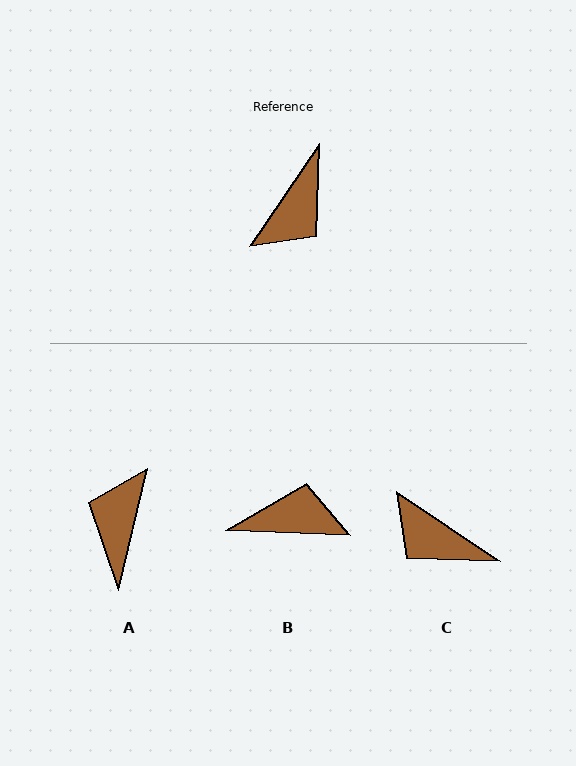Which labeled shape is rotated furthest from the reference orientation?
A, about 159 degrees away.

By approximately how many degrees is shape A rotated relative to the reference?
Approximately 159 degrees clockwise.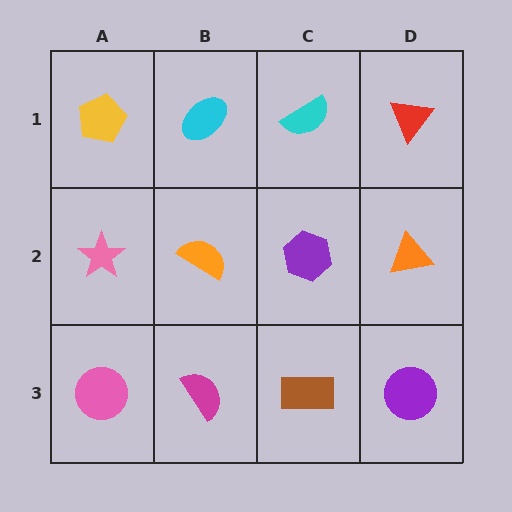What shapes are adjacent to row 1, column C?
A purple hexagon (row 2, column C), a cyan ellipse (row 1, column B), a red triangle (row 1, column D).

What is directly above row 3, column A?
A pink star.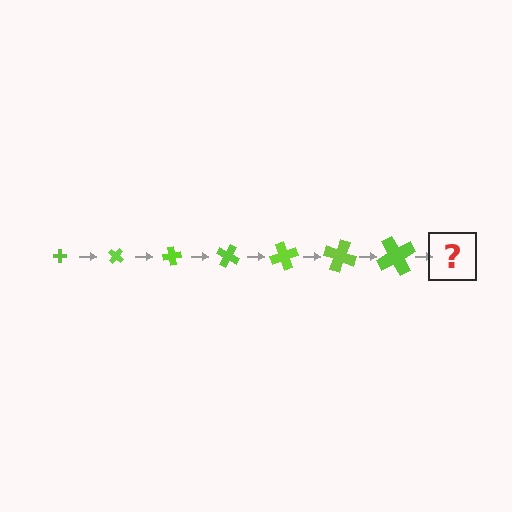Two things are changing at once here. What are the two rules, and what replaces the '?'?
The two rules are that the cross grows larger each step and it rotates 40 degrees each step. The '?' should be a cross, larger than the previous one and rotated 280 degrees from the start.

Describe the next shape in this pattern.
It should be a cross, larger than the previous one and rotated 280 degrees from the start.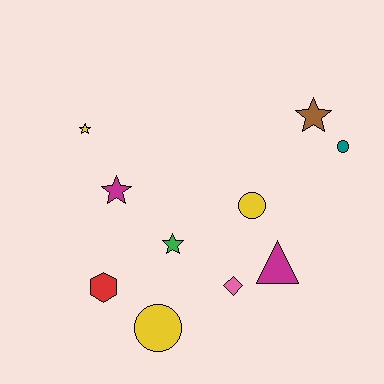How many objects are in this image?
There are 10 objects.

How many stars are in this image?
There are 4 stars.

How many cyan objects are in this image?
There are no cyan objects.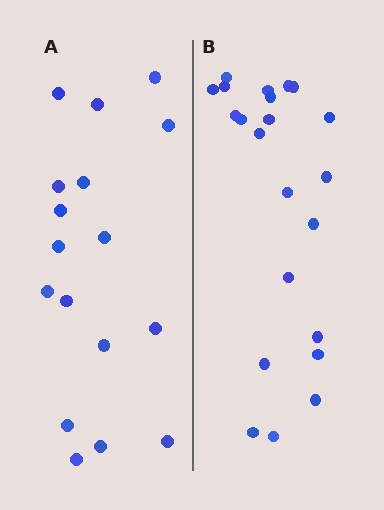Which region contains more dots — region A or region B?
Region B (the right region) has more dots.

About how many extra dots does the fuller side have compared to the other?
Region B has about 5 more dots than region A.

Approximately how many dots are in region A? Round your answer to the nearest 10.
About 20 dots. (The exact count is 17, which rounds to 20.)